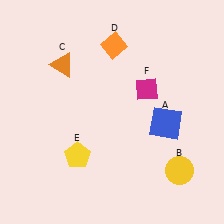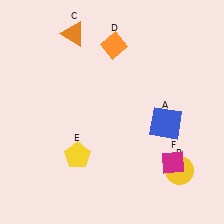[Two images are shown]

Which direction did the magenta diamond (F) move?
The magenta diamond (F) moved down.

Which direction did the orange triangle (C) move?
The orange triangle (C) moved up.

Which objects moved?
The objects that moved are: the orange triangle (C), the magenta diamond (F).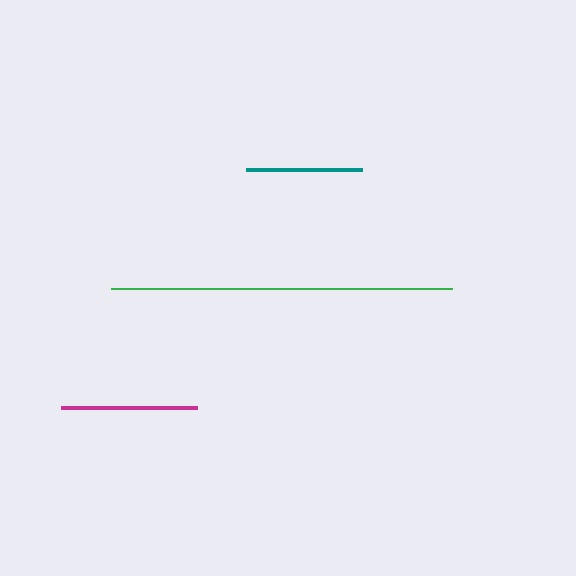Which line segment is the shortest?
The teal line is the shortest at approximately 116 pixels.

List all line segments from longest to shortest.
From longest to shortest: green, magenta, teal.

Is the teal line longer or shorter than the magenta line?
The magenta line is longer than the teal line.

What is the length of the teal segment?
The teal segment is approximately 116 pixels long.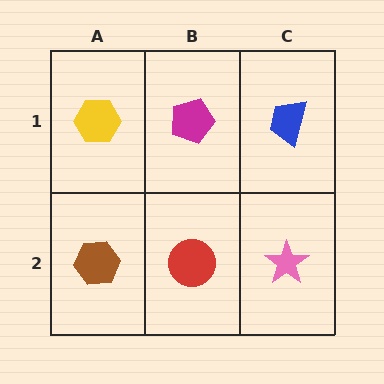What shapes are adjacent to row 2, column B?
A magenta pentagon (row 1, column B), a brown hexagon (row 2, column A), a pink star (row 2, column C).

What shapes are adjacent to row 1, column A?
A brown hexagon (row 2, column A), a magenta pentagon (row 1, column B).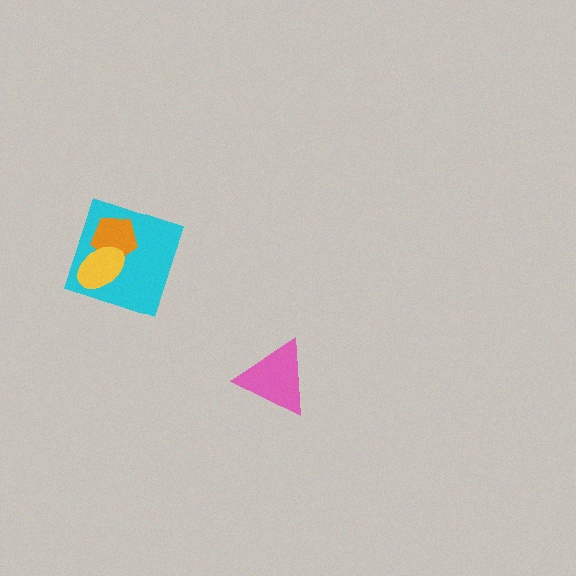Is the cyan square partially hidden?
Yes, it is partially covered by another shape.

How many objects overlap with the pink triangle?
0 objects overlap with the pink triangle.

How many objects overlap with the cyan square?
2 objects overlap with the cyan square.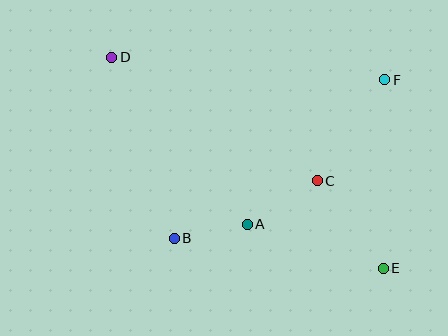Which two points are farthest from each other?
Points D and E are farthest from each other.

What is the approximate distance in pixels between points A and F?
The distance between A and F is approximately 200 pixels.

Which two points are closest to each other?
Points A and B are closest to each other.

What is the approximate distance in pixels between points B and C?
The distance between B and C is approximately 154 pixels.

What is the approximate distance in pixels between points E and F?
The distance between E and F is approximately 189 pixels.